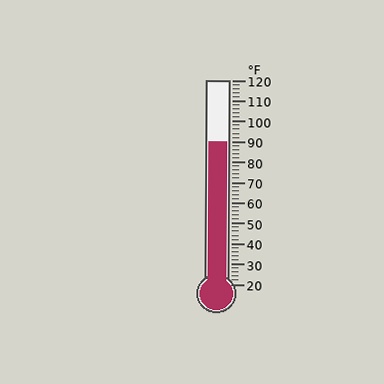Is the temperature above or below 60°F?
The temperature is above 60°F.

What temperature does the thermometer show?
The thermometer shows approximately 90°F.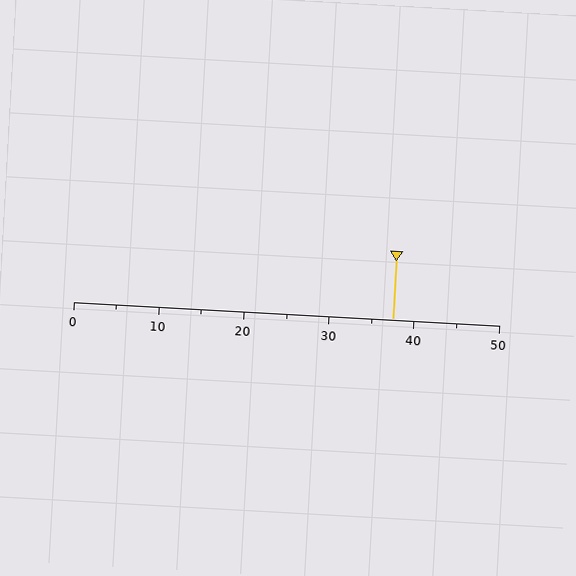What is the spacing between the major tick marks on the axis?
The major ticks are spaced 10 apart.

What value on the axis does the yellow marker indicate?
The marker indicates approximately 37.5.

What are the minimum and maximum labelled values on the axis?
The axis runs from 0 to 50.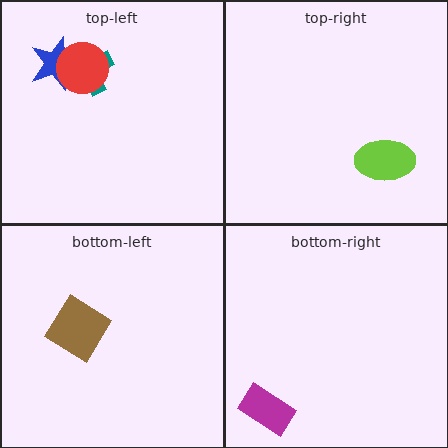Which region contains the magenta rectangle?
The bottom-right region.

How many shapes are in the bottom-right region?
1.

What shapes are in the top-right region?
The lime ellipse.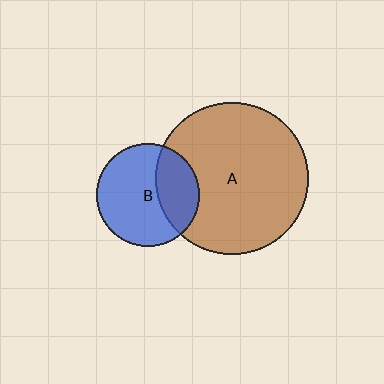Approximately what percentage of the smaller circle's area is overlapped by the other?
Approximately 30%.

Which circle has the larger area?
Circle A (brown).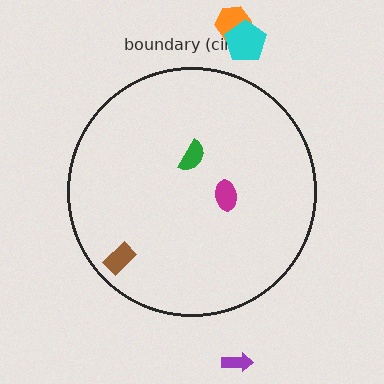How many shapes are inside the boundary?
3 inside, 3 outside.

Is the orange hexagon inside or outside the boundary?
Outside.